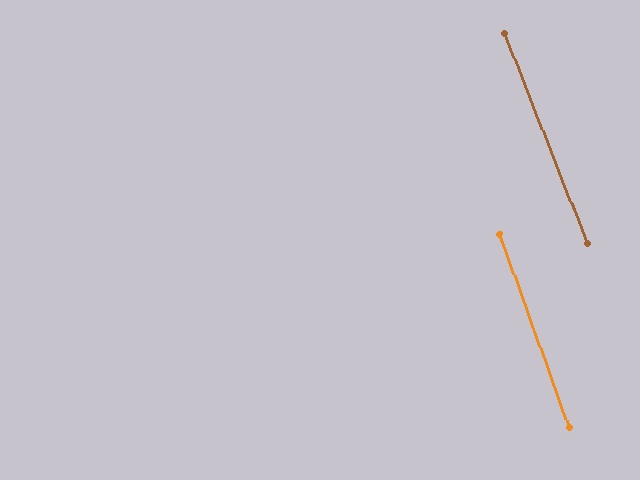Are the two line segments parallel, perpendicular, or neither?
Parallel — their directions differ by only 1.8°.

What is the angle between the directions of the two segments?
Approximately 2 degrees.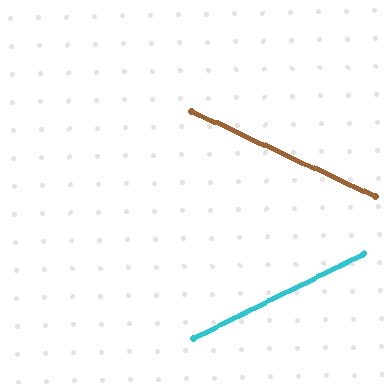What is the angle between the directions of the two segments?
Approximately 51 degrees.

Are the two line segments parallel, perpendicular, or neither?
Neither parallel nor perpendicular — they differ by about 51°.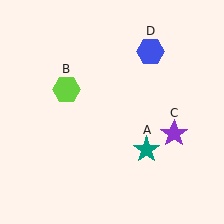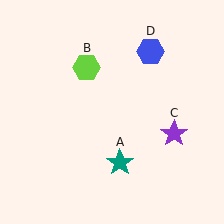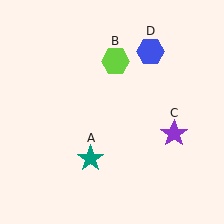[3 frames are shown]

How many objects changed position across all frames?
2 objects changed position: teal star (object A), lime hexagon (object B).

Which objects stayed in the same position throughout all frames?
Purple star (object C) and blue hexagon (object D) remained stationary.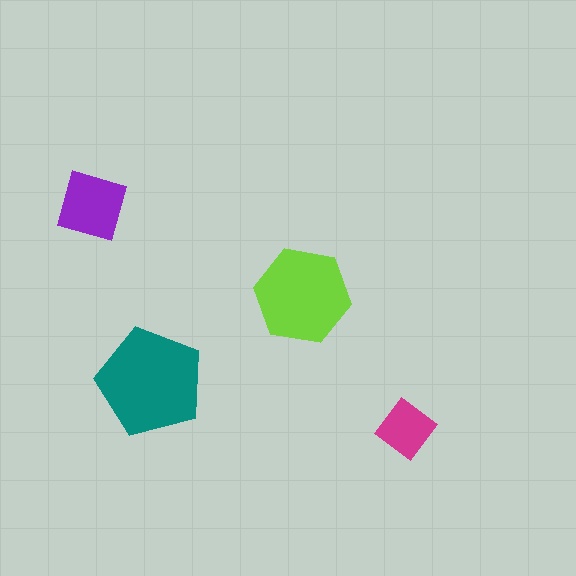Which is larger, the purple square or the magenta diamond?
The purple square.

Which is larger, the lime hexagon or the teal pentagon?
The teal pentagon.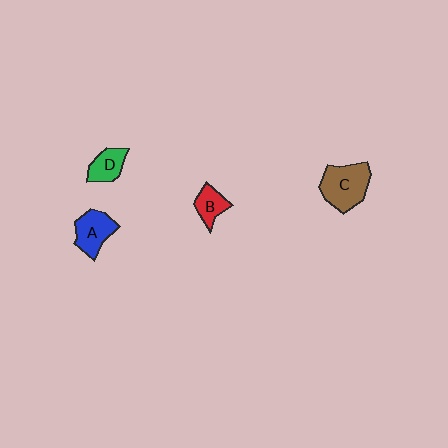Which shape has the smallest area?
Shape B (red).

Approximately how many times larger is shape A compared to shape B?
Approximately 1.5 times.